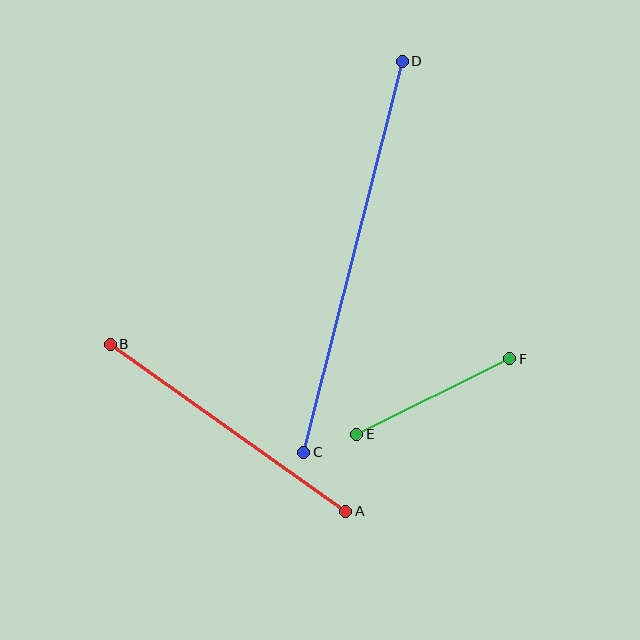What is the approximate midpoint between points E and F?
The midpoint is at approximately (433, 397) pixels.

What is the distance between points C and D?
The distance is approximately 403 pixels.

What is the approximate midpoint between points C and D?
The midpoint is at approximately (353, 257) pixels.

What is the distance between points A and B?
The distance is approximately 288 pixels.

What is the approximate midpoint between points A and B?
The midpoint is at approximately (228, 428) pixels.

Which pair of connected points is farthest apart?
Points C and D are farthest apart.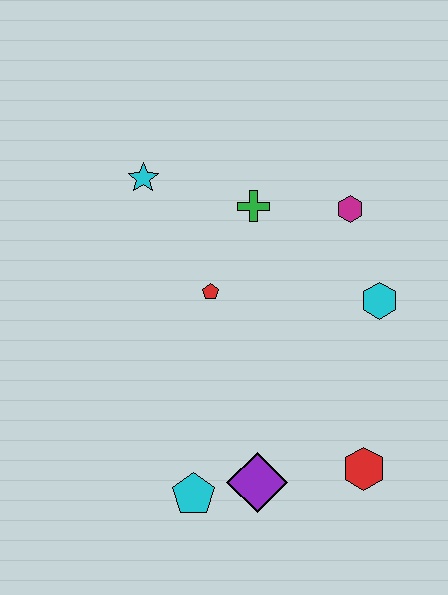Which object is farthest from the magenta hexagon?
The cyan pentagon is farthest from the magenta hexagon.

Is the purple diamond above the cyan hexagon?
No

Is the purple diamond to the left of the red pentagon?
No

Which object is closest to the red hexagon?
The purple diamond is closest to the red hexagon.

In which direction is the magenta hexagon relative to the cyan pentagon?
The magenta hexagon is above the cyan pentagon.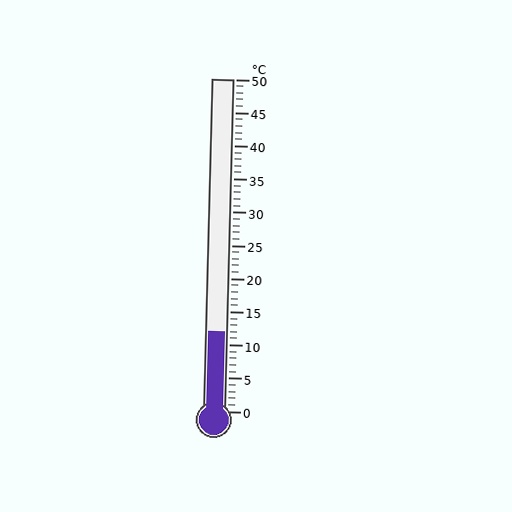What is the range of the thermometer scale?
The thermometer scale ranges from 0°C to 50°C.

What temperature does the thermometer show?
The thermometer shows approximately 12°C.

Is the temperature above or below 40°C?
The temperature is below 40°C.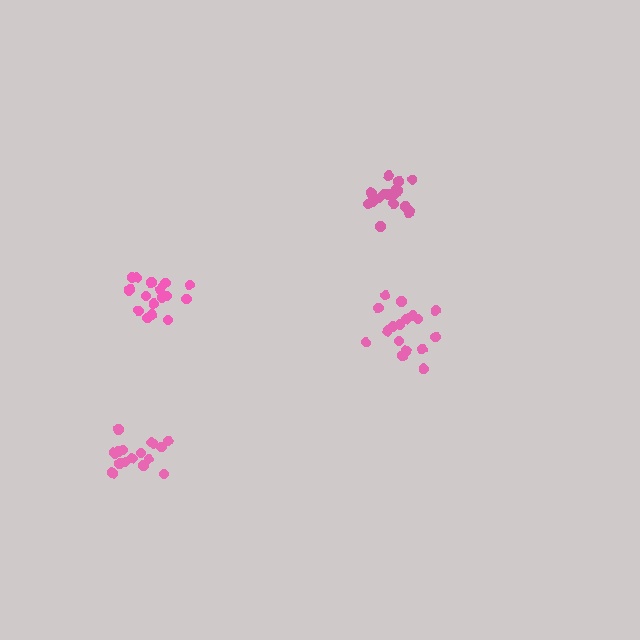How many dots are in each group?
Group 1: 18 dots, Group 2: 16 dots, Group 3: 17 dots, Group 4: 18 dots (69 total).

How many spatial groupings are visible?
There are 4 spatial groupings.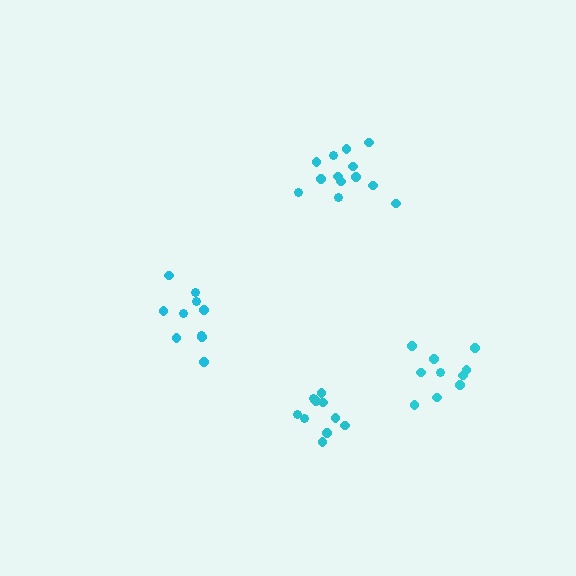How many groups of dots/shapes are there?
There are 4 groups.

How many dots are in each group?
Group 1: 10 dots, Group 2: 10 dots, Group 3: 10 dots, Group 4: 13 dots (43 total).